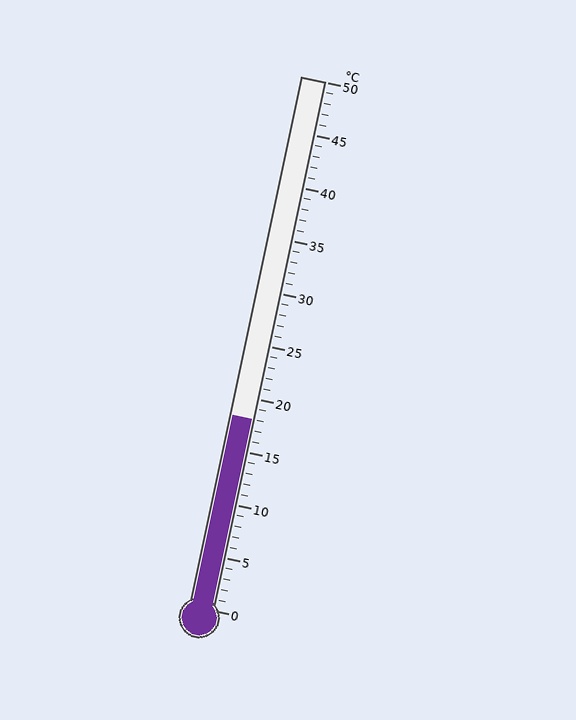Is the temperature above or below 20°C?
The temperature is below 20°C.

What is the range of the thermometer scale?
The thermometer scale ranges from 0°C to 50°C.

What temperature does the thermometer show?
The thermometer shows approximately 18°C.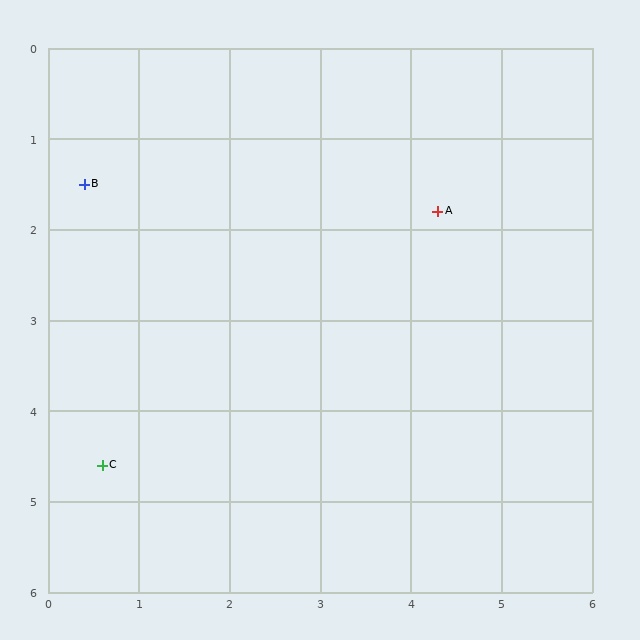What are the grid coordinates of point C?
Point C is at approximately (0.6, 4.6).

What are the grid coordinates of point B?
Point B is at approximately (0.4, 1.5).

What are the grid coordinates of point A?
Point A is at approximately (4.3, 1.8).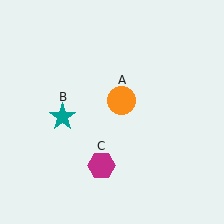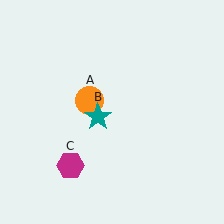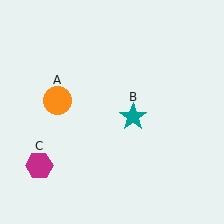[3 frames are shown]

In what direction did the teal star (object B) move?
The teal star (object B) moved right.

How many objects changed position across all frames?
3 objects changed position: orange circle (object A), teal star (object B), magenta hexagon (object C).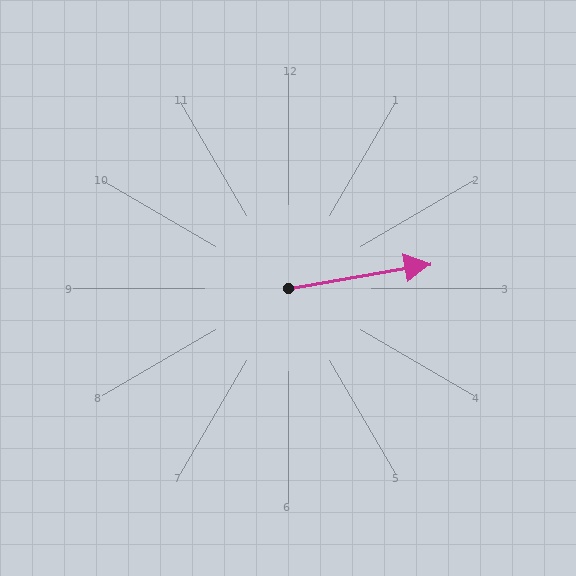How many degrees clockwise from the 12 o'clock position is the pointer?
Approximately 80 degrees.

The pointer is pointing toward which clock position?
Roughly 3 o'clock.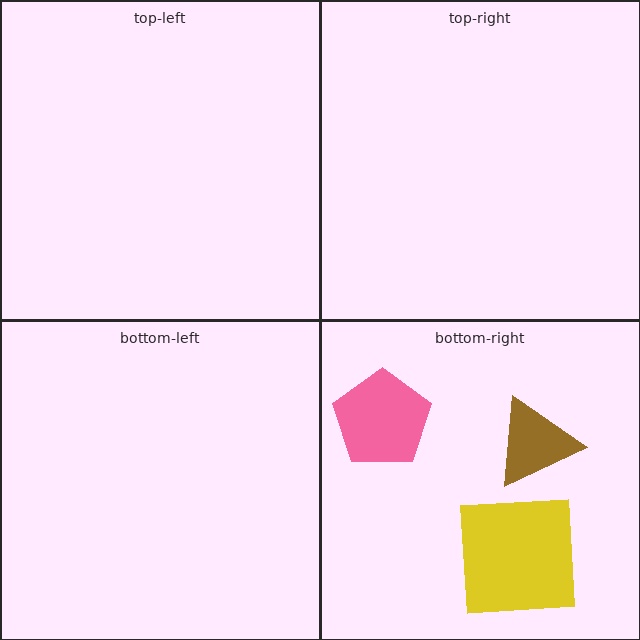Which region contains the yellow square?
The bottom-right region.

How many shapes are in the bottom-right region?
3.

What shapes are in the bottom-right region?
The brown triangle, the pink pentagon, the yellow square.